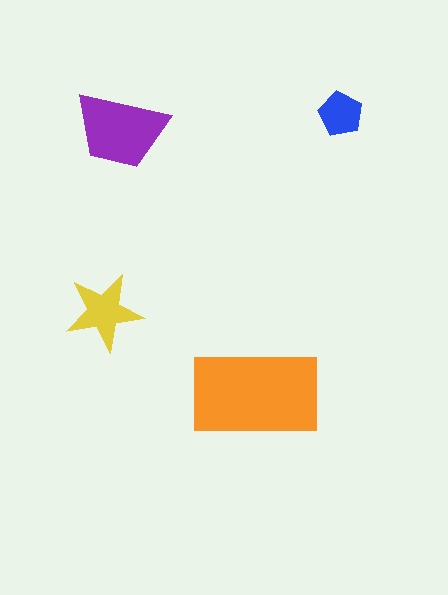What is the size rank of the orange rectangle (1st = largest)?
1st.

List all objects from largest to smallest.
The orange rectangle, the purple trapezoid, the yellow star, the blue pentagon.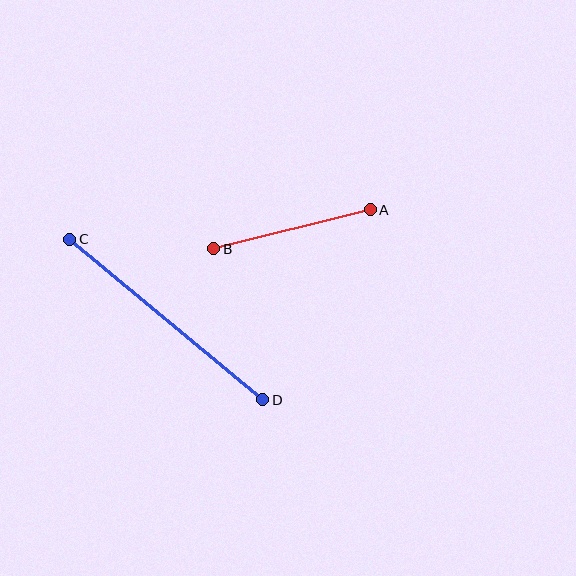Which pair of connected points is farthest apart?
Points C and D are farthest apart.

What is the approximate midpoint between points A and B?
The midpoint is at approximately (292, 229) pixels.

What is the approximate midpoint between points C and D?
The midpoint is at approximately (166, 319) pixels.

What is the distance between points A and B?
The distance is approximately 161 pixels.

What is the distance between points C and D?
The distance is approximately 251 pixels.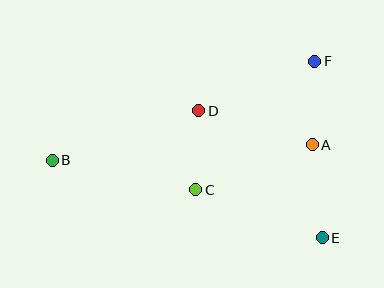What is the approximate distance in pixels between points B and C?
The distance between B and C is approximately 147 pixels.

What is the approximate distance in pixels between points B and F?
The distance between B and F is approximately 280 pixels.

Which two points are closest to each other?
Points C and D are closest to each other.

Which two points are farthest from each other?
Points B and E are farthest from each other.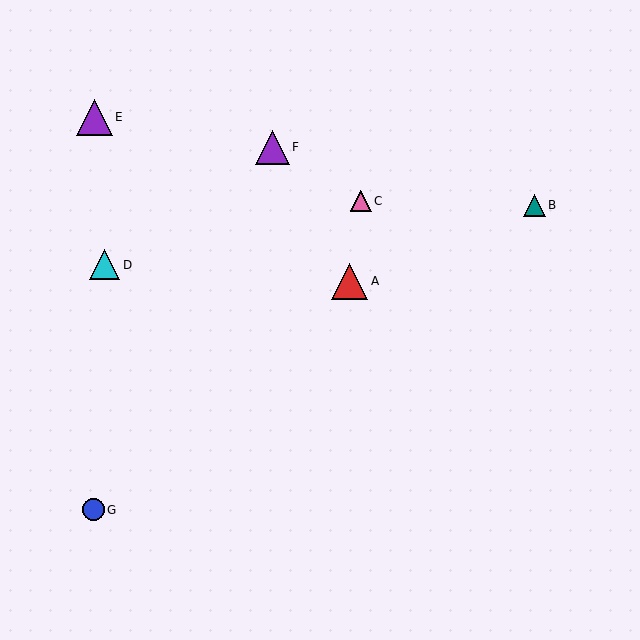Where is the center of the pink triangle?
The center of the pink triangle is at (361, 201).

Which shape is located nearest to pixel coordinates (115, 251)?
The cyan triangle (labeled D) at (105, 265) is nearest to that location.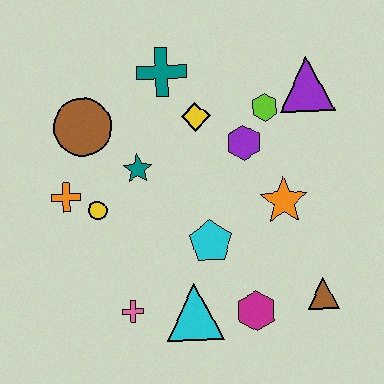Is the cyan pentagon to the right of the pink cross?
Yes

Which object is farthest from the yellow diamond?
The brown triangle is farthest from the yellow diamond.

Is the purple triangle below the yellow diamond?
No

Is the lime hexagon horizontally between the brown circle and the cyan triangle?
No